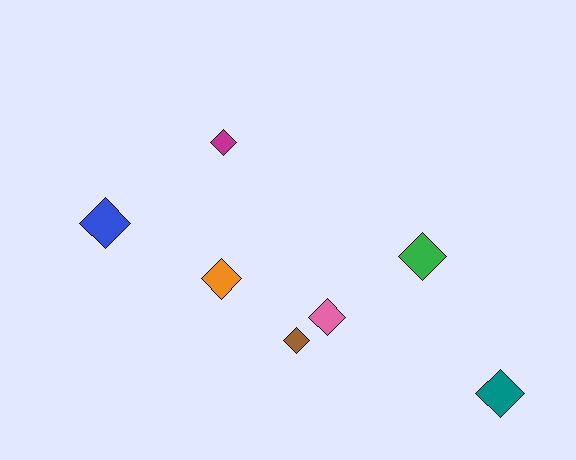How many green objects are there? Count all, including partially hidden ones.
There is 1 green object.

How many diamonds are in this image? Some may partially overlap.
There are 7 diamonds.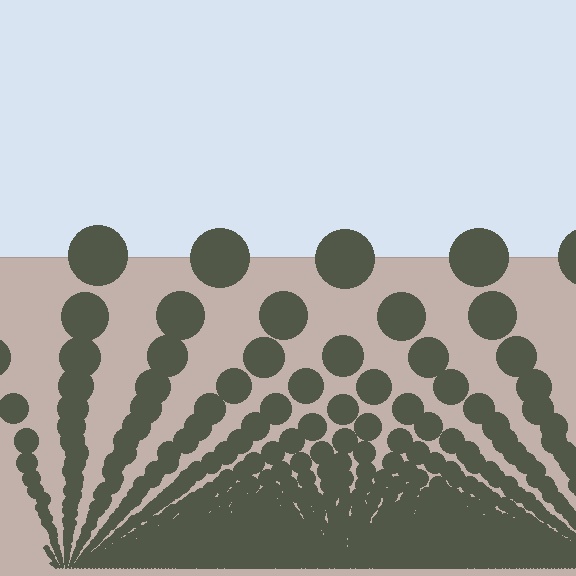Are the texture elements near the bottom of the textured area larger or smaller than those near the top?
Smaller. The gradient is inverted — elements near the bottom are smaller and denser.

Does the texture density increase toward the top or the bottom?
Density increases toward the bottom.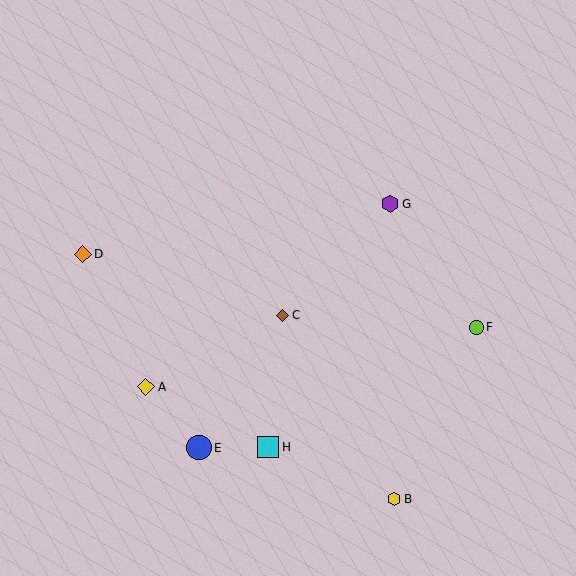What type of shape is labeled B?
Shape B is a yellow hexagon.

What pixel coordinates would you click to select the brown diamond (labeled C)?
Click at (283, 315) to select the brown diamond C.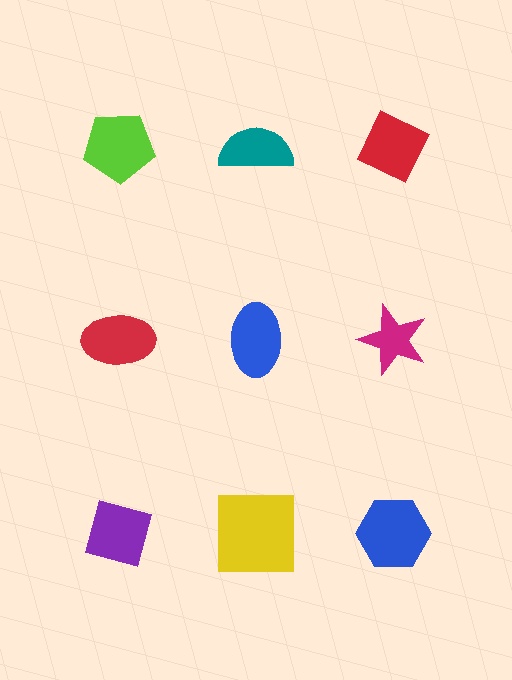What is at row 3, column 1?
A purple diamond.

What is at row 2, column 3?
A magenta star.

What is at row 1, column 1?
A lime pentagon.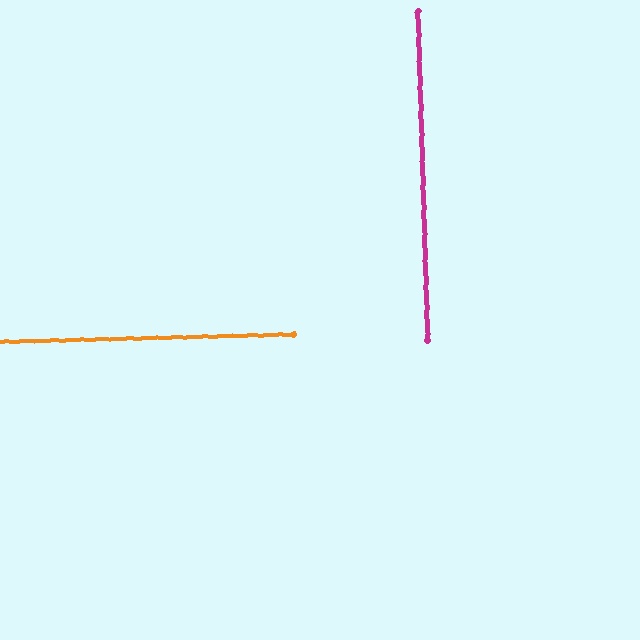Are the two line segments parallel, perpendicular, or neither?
Perpendicular — they meet at approximately 90°.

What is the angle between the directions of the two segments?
Approximately 90 degrees.